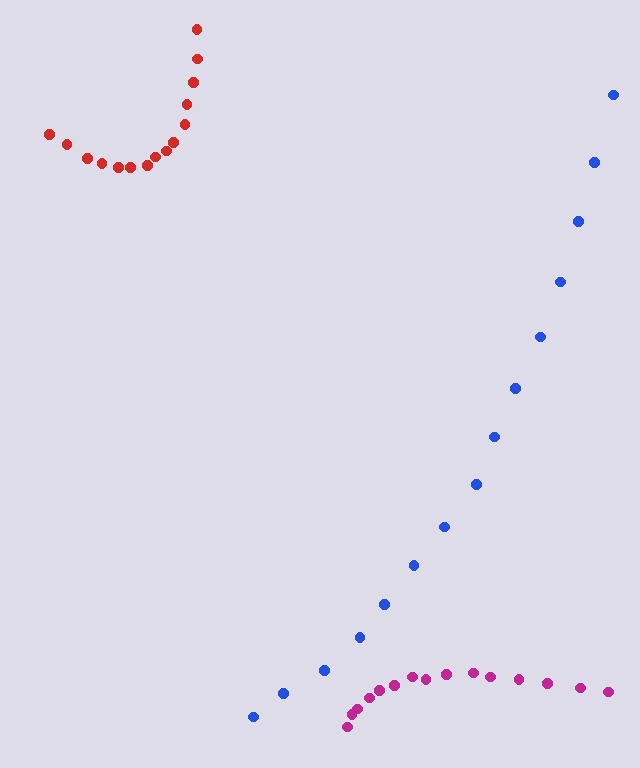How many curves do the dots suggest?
There are 3 distinct paths.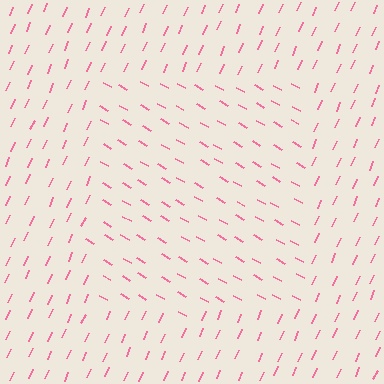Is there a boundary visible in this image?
Yes, there is a texture boundary formed by a change in line orientation.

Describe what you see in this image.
The image is filled with small pink line segments. A rectangle region in the image has lines oriented differently from the surrounding lines, creating a visible texture boundary.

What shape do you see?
I see a rectangle.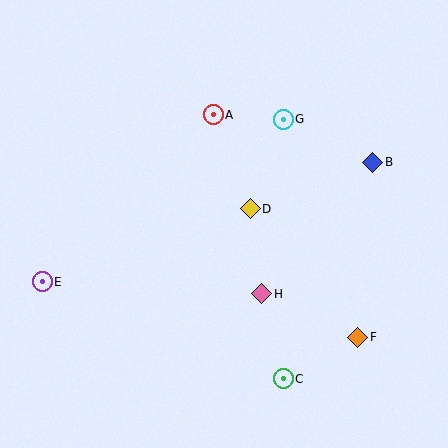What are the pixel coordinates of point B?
Point B is at (373, 162).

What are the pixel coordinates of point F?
Point F is at (358, 337).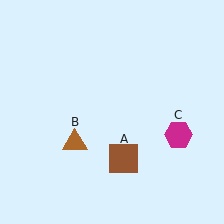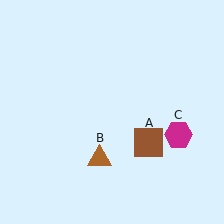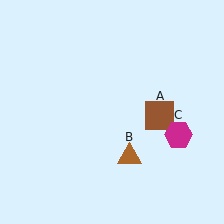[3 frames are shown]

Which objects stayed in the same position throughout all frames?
Magenta hexagon (object C) remained stationary.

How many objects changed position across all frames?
2 objects changed position: brown square (object A), brown triangle (object B).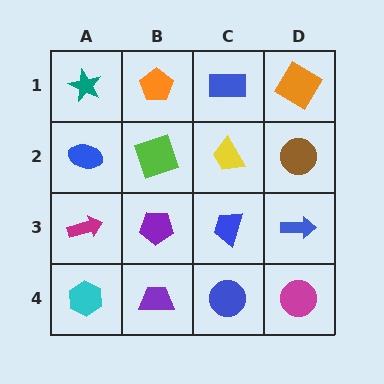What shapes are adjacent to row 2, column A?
A teal star (row 1, column A), a magenta arrow (row 3, column A), a lime square (row 2, column B).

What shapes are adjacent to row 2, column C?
A blue rectangle (row 1, column C), a blue trapezoid (row 3, column C), a lime square (row 2, column B), a brown circle (row 2, column D).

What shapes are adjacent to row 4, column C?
A blue trapezoid (row 3, column C), a purple trapezoid (row 4, column B), a magenta circle (row 4, column D).